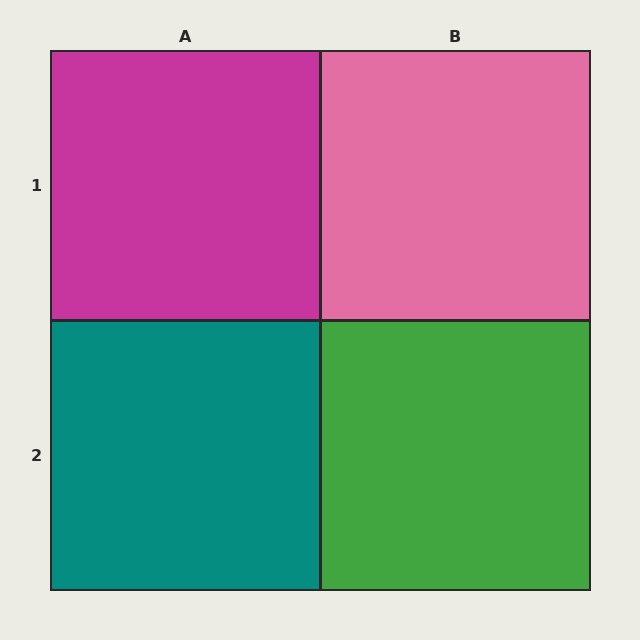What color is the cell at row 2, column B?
Green.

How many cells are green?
1 cell is green.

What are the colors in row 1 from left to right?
Magenta, pink.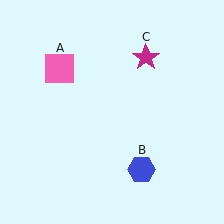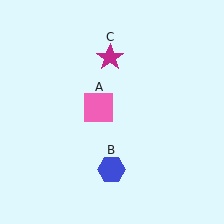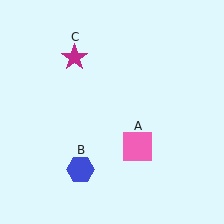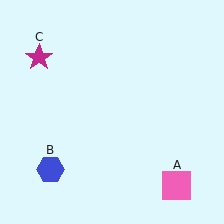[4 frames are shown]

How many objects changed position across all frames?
3 objects changed position: pink square (object A), blue hexagon (object B), magenta star (object C).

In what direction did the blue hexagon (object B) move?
The blue hexagon (object B) moved left.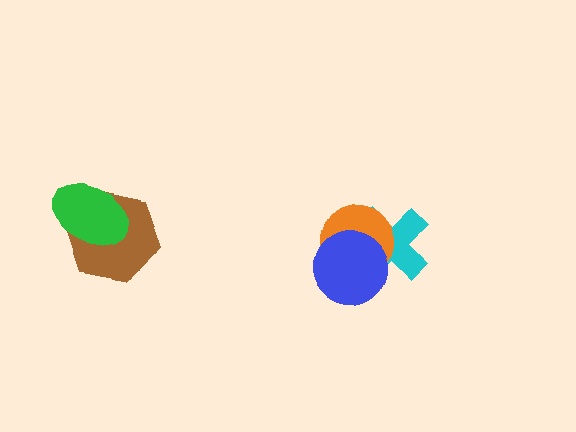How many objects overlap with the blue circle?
2 objects overlap with the blue circle.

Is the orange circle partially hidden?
Yes, it is partially covered by another shape.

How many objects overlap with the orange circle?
2 objects overlap with the orange circle.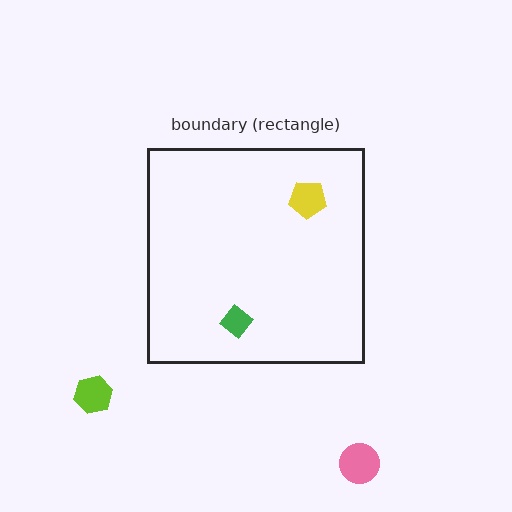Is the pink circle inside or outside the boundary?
Outside.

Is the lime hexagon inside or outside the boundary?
Outside.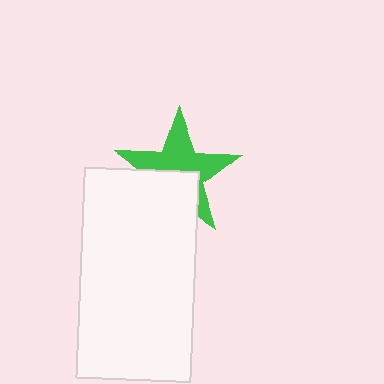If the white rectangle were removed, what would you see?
You would see the complete green star.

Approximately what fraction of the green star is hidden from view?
Roughly 41% of the green star is hidden behind the white rectangle.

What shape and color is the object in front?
The object in front is a white rectangle.